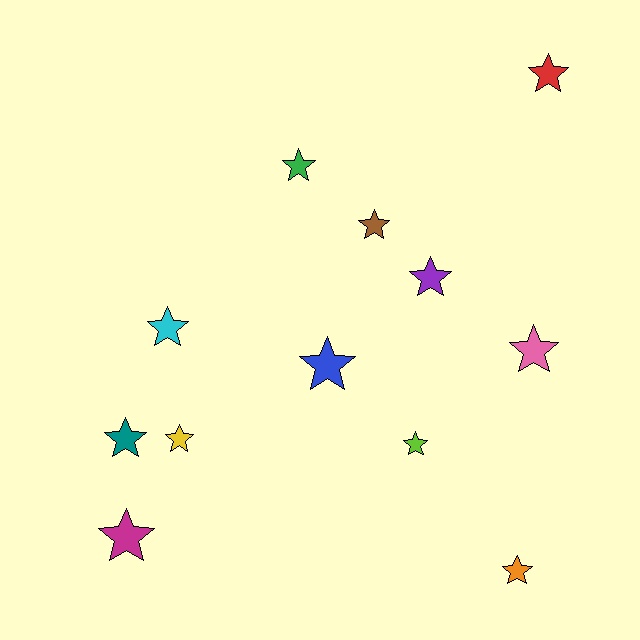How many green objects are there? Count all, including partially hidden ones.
There is 1 green object.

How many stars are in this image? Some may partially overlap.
There are 12 stars.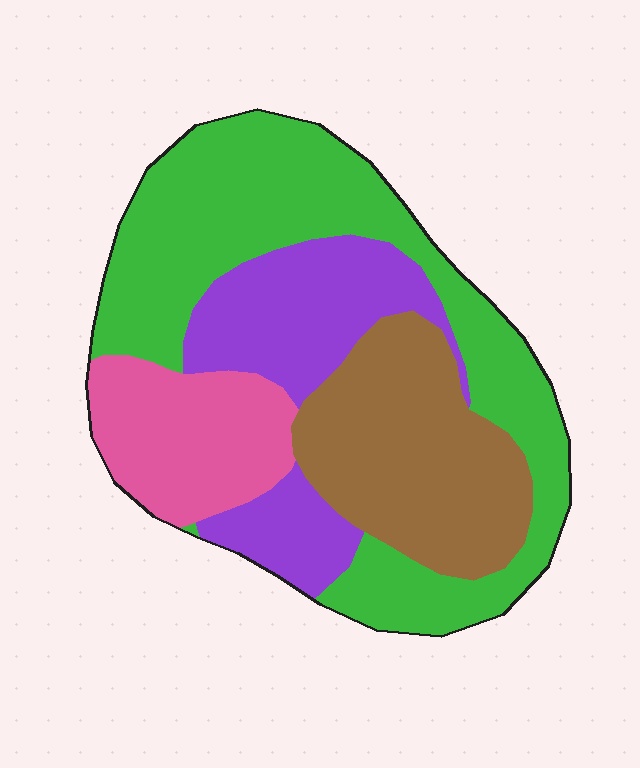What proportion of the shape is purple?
Purple covers 21% of the shape.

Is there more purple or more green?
Green.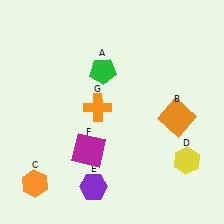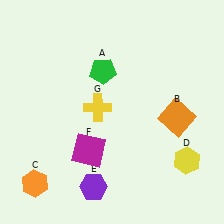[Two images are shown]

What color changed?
The cross (G) changed from orange in Image 1 to yellow in Image 2.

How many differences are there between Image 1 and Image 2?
There is 1 difference between the two images.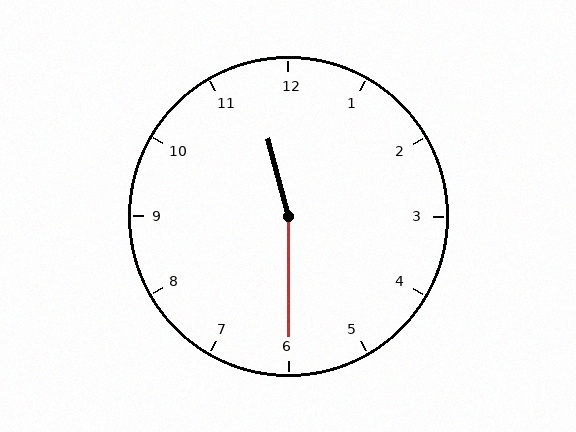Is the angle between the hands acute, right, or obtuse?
It is obtuse.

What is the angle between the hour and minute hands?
Approximately 165 degrees.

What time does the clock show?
11:30.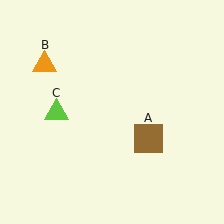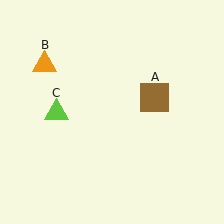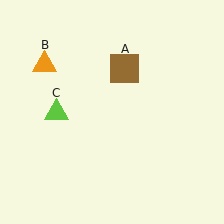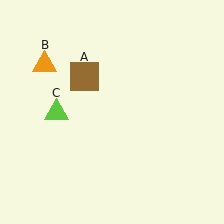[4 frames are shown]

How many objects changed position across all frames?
1 object changed position: brown square (object A).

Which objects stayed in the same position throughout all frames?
Orange triangle (object B) and lime triangle (object C) remained stationary.